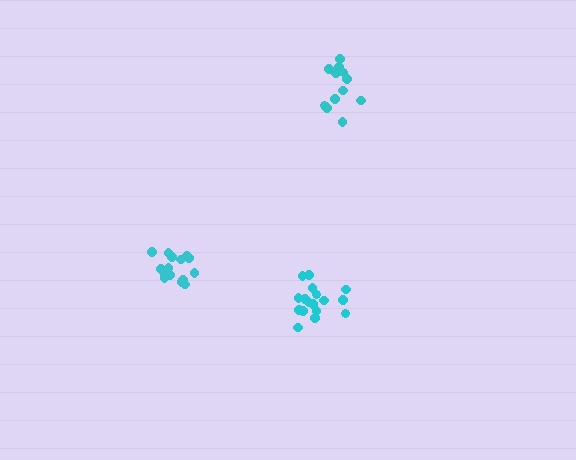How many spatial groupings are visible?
There are 3 spatial groupings.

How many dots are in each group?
Group 1: 16 dots, Group 2: 12 dots, Group 3: 18 dots (46 total).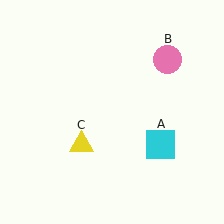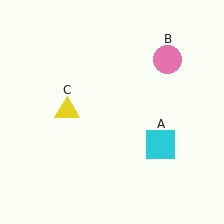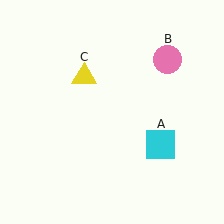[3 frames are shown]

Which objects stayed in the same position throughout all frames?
Cyan square (object A) and pink circle (object B) remained stationary.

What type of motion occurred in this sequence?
The yellow triangle (object C) rotated clockwise around the center of the scene.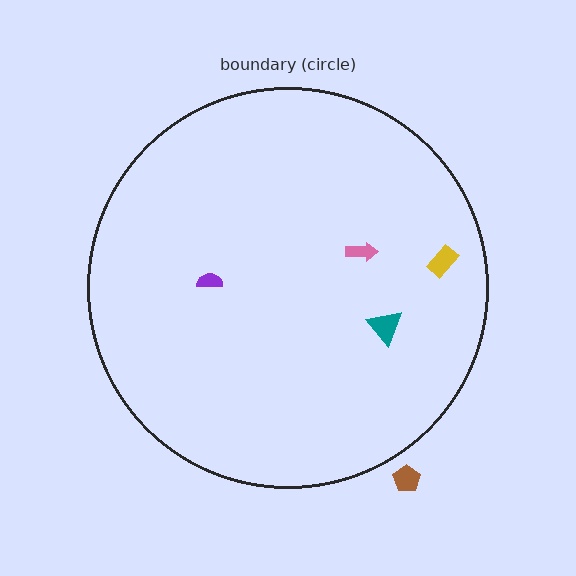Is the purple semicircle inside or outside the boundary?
Inside.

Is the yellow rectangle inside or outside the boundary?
Inside.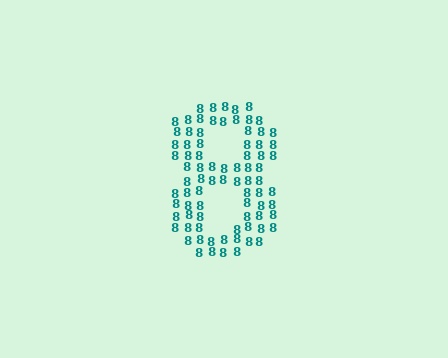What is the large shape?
The large shape is the digit 8.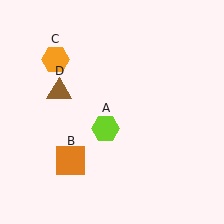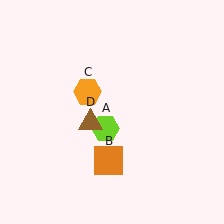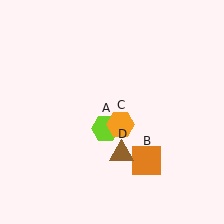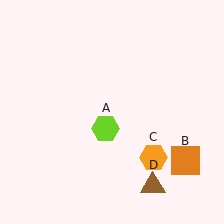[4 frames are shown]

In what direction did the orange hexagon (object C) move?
The orange hexagon (object C) moved down and to the right.